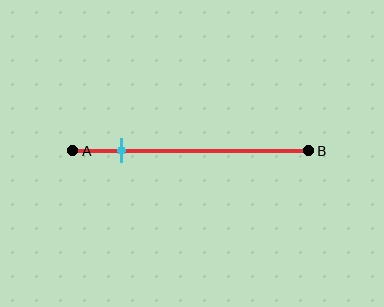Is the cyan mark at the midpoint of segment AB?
No, the mark is at about 20% from A, not at the 50% midpoint.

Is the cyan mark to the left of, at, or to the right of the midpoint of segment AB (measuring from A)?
The cyan mark is to the left of the midpoint of segment AB.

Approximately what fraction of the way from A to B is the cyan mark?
The cyan mark is approximately 20% of the way from A to B.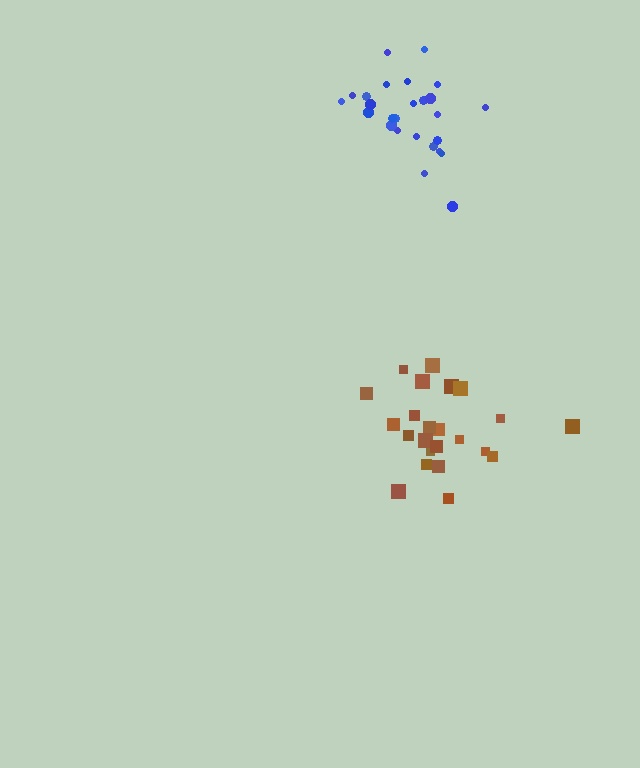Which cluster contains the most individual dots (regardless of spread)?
Blue (27).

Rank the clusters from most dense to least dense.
blue, brown.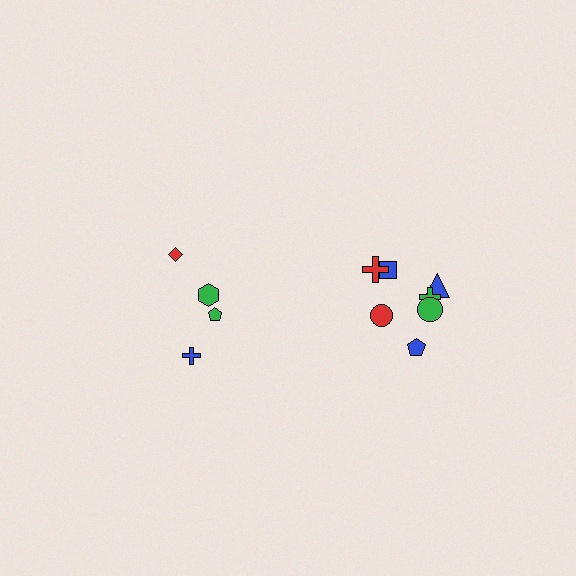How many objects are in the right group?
There are 7 objects.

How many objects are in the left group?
There are 4 objects.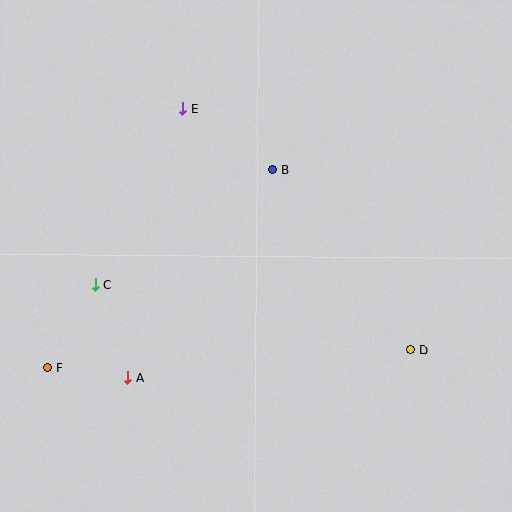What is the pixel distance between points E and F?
The distance between E and F is 292 pixels.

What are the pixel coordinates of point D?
Point D is at (411, 350).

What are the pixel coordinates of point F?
Point F is at (48, 368).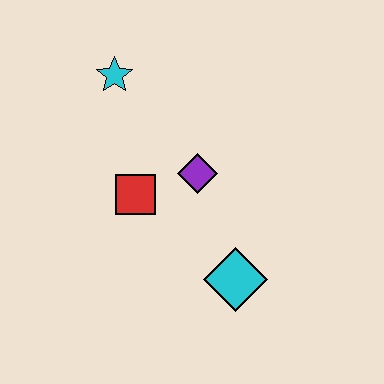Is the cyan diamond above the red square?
No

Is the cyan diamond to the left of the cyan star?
No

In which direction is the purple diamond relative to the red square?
The purple diamond is to the right of the red square.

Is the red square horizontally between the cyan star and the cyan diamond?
Yes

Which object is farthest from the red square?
The cyan diamond is farthest from the red square.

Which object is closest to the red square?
The purple diamond is closest to the red square.